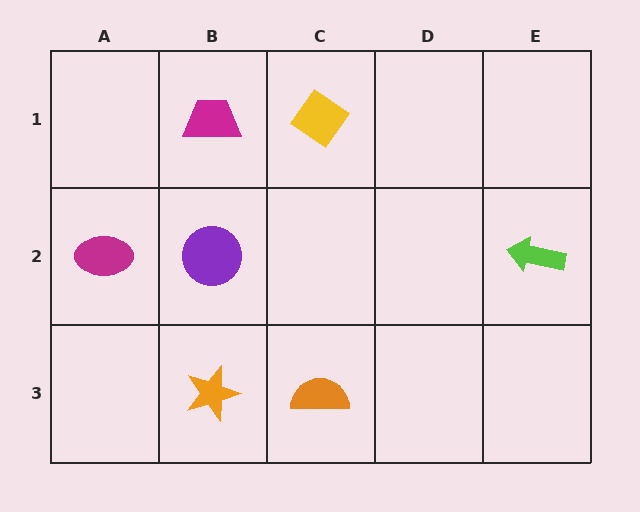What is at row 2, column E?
A lime arrow.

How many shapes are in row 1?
2 shapes.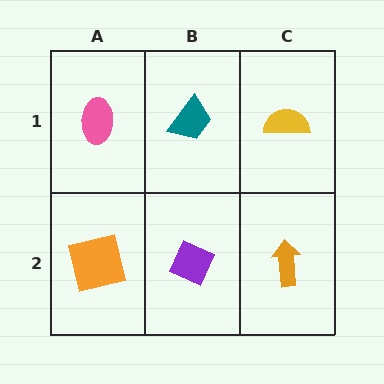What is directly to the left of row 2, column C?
A purple diamond.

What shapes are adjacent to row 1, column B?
A purple diamond (row 2, column B), a pink ellipse (row 1, column A), a yellow semicircle (row 1, column C).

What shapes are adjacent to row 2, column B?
A teal trapezoid (row 1, column B), an orange square (row 2, column A), an orange arrow (row 2, column C).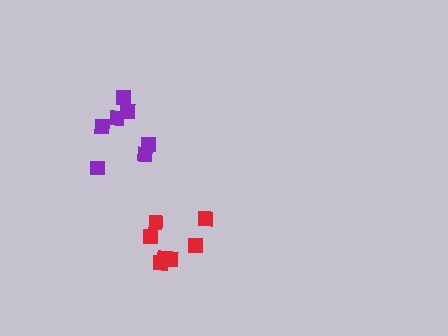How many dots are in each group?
Group 1: 7 dots, Group 2: 7 dots (14 total).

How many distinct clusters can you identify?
There are 2 distinct clusters.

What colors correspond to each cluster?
The clusters are colored: red, purple.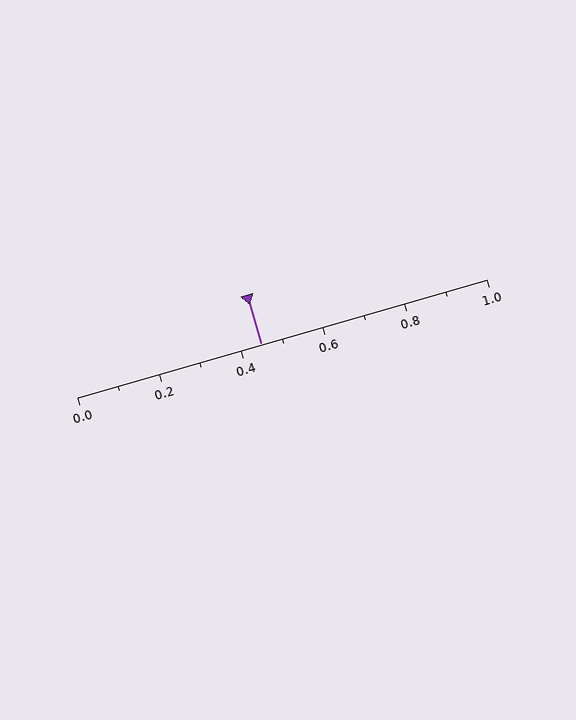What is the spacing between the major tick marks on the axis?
The major ticks are spaced 0.2 apart.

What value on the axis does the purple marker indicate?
The marker indicates approximately 0.45.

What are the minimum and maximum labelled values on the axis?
The axis runs from 0.0 to 1.0.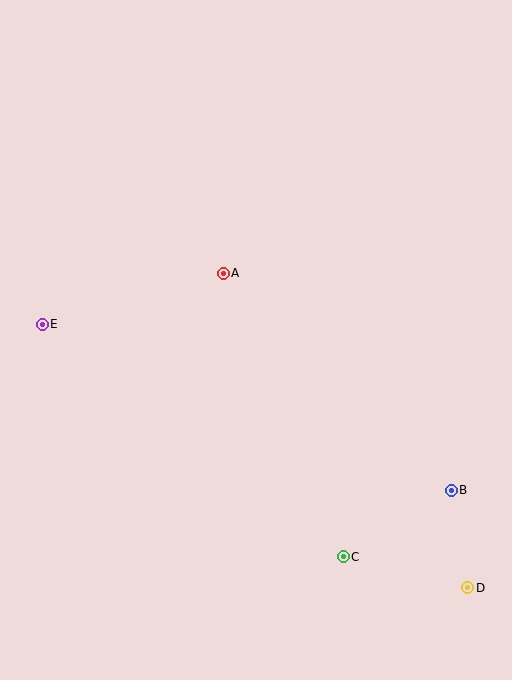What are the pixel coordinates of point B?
Point B is at (451, 490).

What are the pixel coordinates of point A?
Point A is at (223, 273).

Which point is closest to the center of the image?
Point A at (223, 273) is closest to the center.